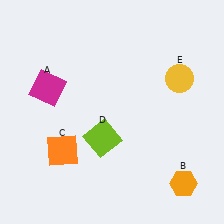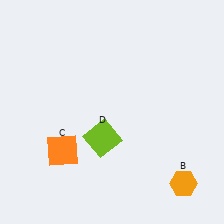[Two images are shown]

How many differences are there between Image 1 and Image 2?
There are 2 differences between the two images.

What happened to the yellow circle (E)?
The yellow circle (E) was removed in Image 2. It was in the top-right area of Image 1.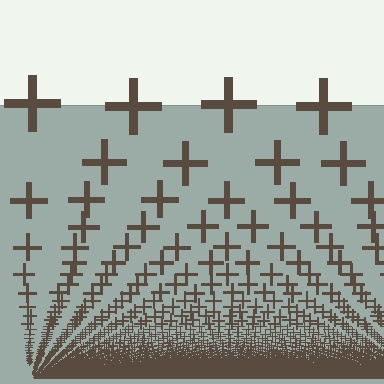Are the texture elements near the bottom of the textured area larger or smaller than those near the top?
Smaller. The gradient is inverted — elements near the bottom are smaller and denser.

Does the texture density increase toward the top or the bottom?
Density increases toward the bottom.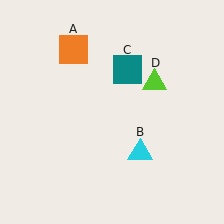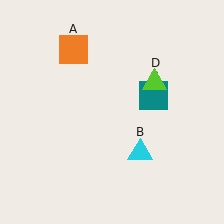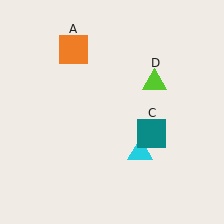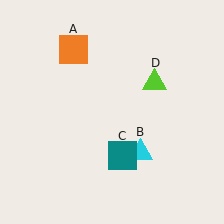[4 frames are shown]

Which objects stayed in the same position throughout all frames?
Orange square (object A) and cyan triangle (object B) and lime triangle (object D) remained stationary.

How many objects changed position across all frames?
1 object changed position: teal square (object C).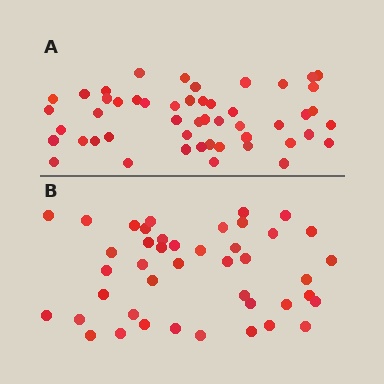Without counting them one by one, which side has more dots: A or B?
Region A (the top region) has more dots.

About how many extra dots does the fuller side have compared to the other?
Region A has roughly 8 or so more dots than region B.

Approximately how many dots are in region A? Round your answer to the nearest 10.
About 50 dots.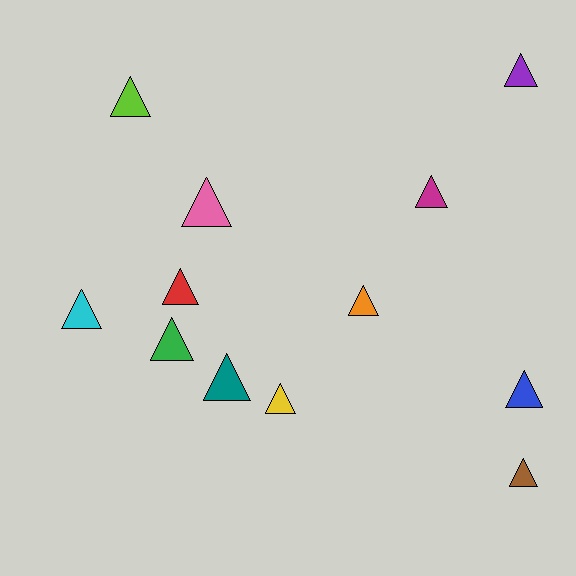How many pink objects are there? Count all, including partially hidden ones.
There is 1 pink object.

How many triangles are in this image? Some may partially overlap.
There are 12 triangles.